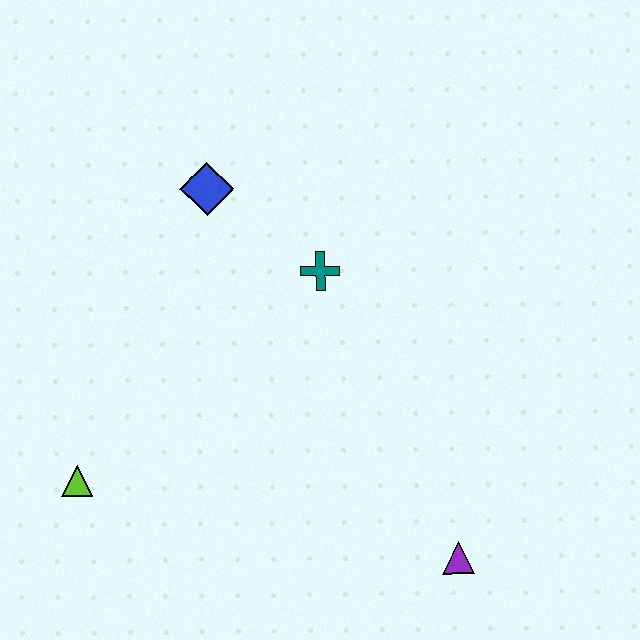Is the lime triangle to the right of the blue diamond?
No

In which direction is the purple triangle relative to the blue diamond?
The purple triangle is below the blue diamond.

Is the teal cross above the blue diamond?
No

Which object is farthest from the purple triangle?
The blue diamond is farthest from the purple triangle.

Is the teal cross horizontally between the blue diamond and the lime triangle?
No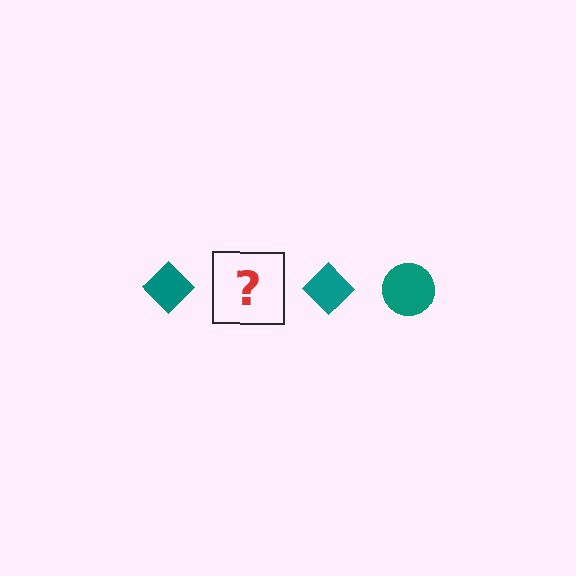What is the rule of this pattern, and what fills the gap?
The rule is that the pattern cycles through diamond, circle shapes in teal. The gap should be filled with a teal circle.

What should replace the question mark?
The question mark should be replaced with a teal circle.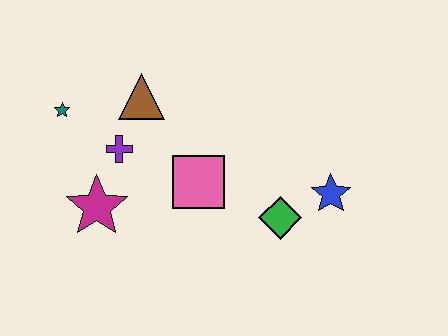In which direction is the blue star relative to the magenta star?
The blue star is to the right of the magenta star.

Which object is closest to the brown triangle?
The purple cross is closest to the brown triangle.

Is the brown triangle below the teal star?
No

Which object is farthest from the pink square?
The teal star is farthest from the pink square.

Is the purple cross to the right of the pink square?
No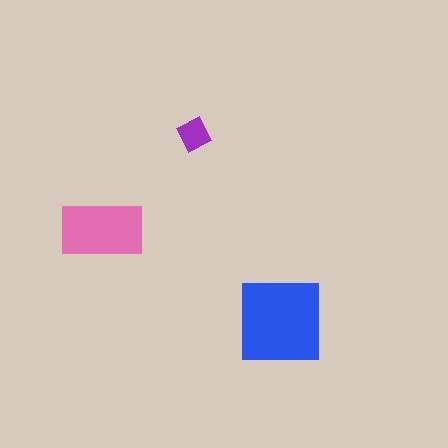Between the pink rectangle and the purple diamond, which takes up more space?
The pink rectangle.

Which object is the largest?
The blue square.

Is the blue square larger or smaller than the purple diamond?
Larger.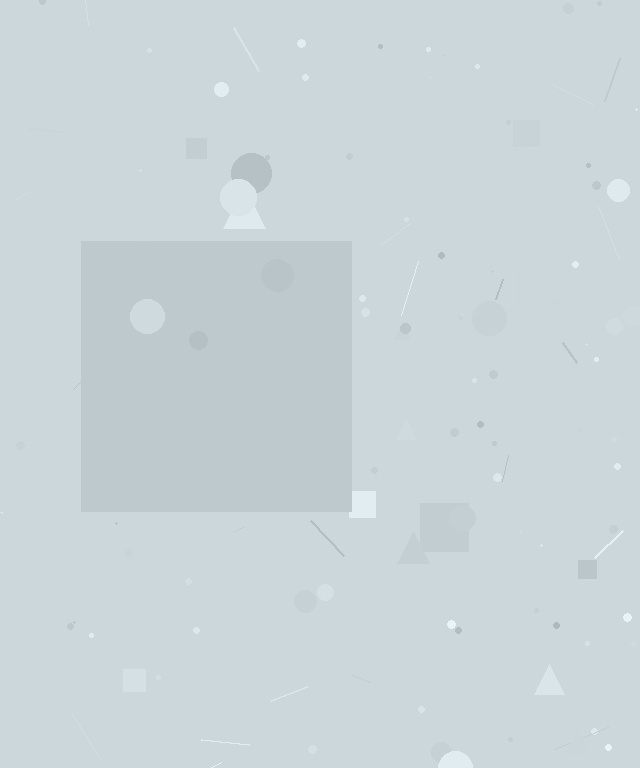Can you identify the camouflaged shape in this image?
The camouflaged shape is a square.